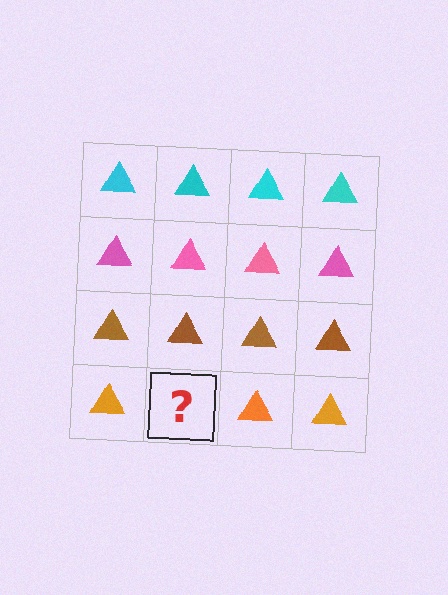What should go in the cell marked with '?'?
The missing cell should contain an orange triangle.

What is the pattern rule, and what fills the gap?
The rule is that each row has a consistent color. The gap should be filled with an orange triangle.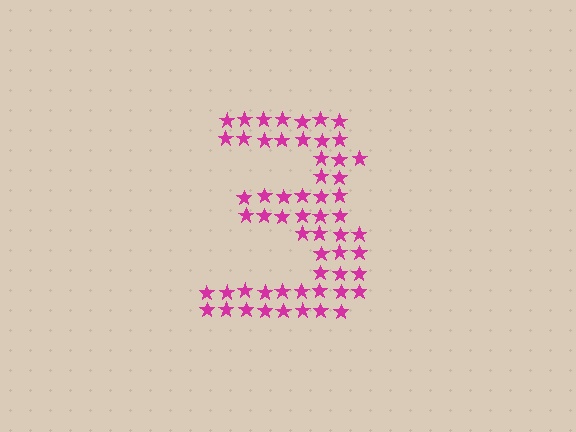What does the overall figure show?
The overall figure shows the digit 3.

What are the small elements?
The small elements are stars.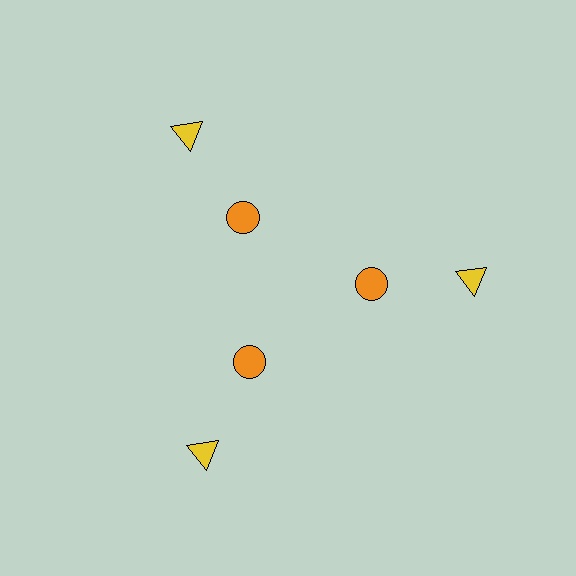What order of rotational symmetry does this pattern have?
This pattern has 3-fold rotational symmetry.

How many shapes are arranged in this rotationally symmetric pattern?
There are 6 shapes, arranged in 3 groups of 2.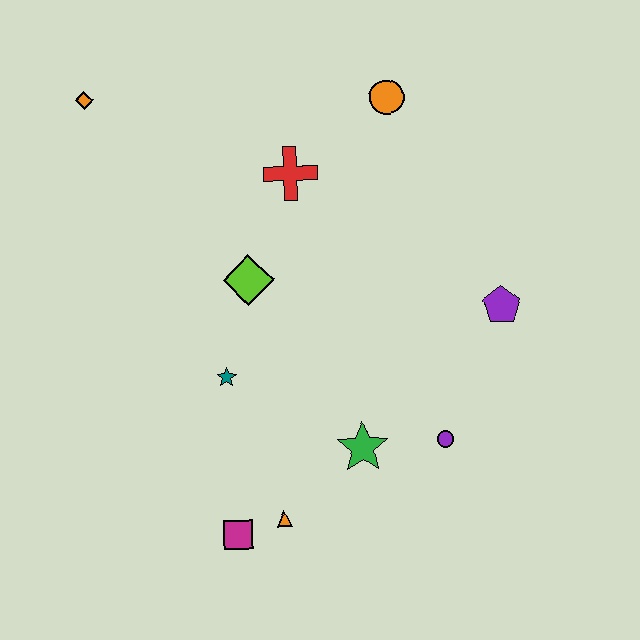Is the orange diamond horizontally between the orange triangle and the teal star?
No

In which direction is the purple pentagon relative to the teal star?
The purple pentagon is to the right of the teal star.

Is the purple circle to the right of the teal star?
Yes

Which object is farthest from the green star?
The orange diamond is farthest from the green star.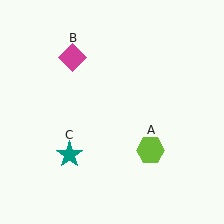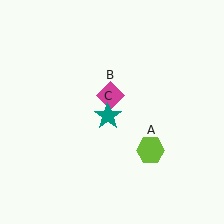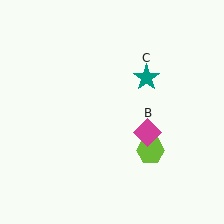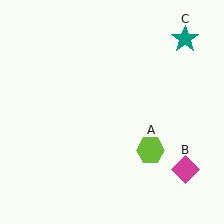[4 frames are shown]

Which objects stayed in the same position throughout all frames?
Lime hexagon (object A) remained stationary.